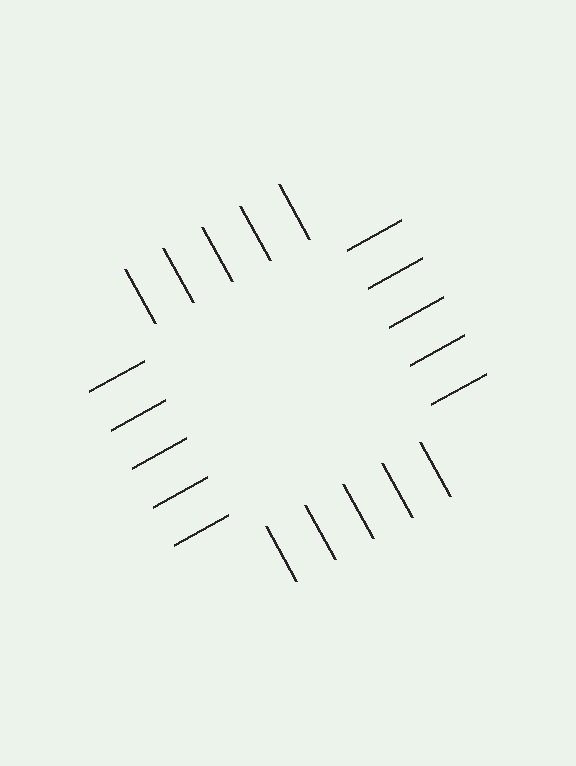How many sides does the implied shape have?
4 sides — the line-ends trace a square.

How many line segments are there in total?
20 — 5 along each of the 4 edges.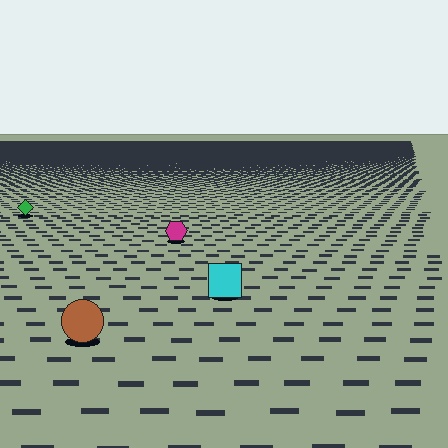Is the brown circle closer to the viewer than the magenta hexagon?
Yes. The brown circle is closer — you can tell from the texture gradient: the ground texture is coarser near it.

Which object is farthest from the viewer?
The green diamond is farthest from the viewer. It appears smaller and the ground texture around it is denser.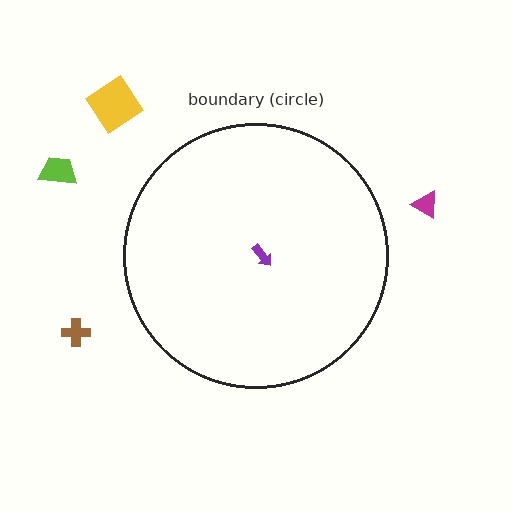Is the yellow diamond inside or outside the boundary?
Outside.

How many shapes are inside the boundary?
1 inside, 4 outside.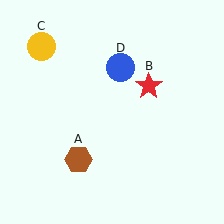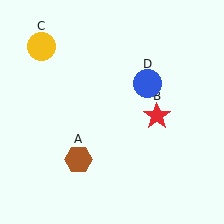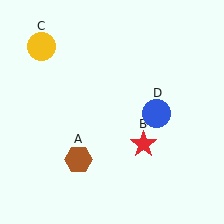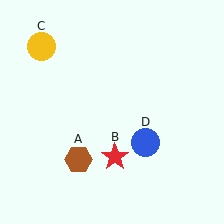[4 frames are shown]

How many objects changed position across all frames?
2 objects changed position: red star (object B), blue circle (object D).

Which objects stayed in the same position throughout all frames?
Brown hexagon (object A) and yellow circle (object C) remained stationary.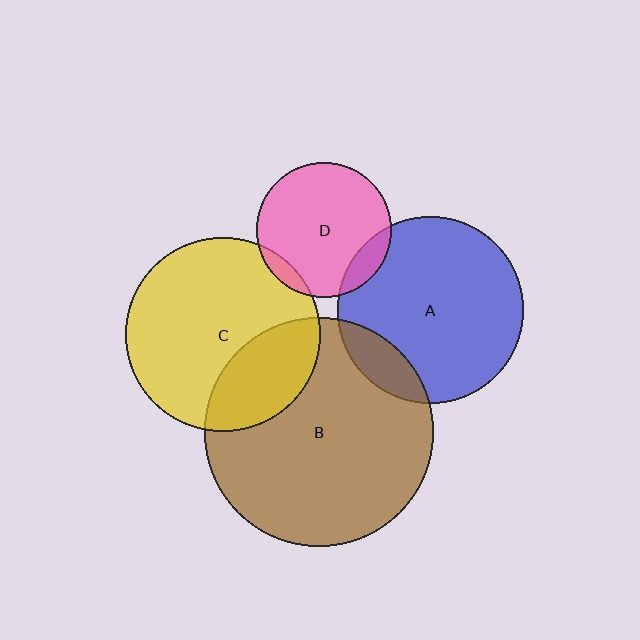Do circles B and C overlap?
Yes.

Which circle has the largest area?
Circle B (brown).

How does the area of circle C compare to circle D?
Approximately 2.1 times.